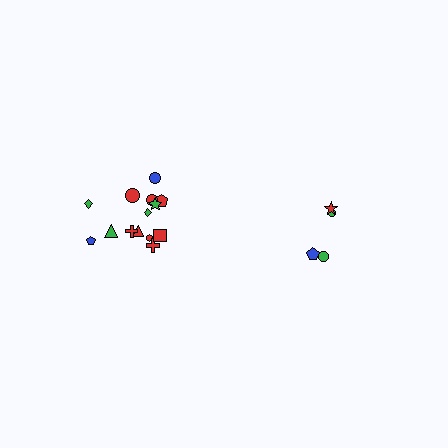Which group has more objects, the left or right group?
The left group.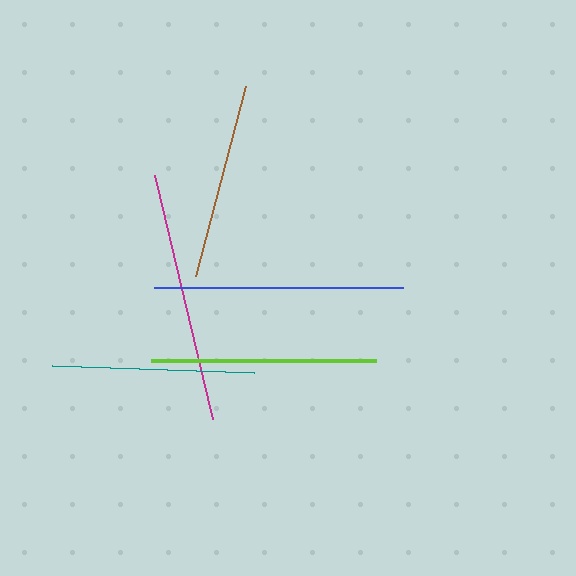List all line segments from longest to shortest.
From longest to shortest: magenta, blue, lime, teal, brown.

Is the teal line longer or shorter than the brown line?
The teal line is longer than the brown line.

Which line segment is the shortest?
The brown line is the shortest at approximately 196 pixels.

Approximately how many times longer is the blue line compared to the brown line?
The blue line is approximately 1.3 times the length of the brown line.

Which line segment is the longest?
The magenta line is the longest at approximately 250 pixels.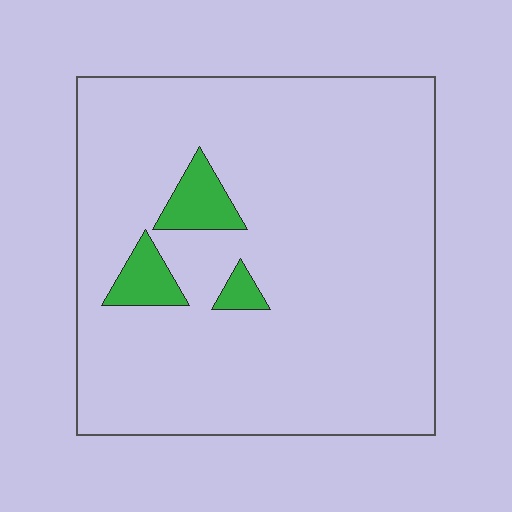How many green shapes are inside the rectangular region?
3.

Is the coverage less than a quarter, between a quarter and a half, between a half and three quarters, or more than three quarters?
Less than a quarter.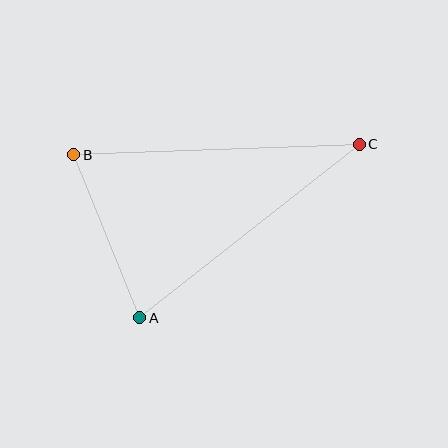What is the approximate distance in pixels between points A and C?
The distance between A and C is approximately 280 pixels.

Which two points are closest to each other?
Points A and B are closest to each other.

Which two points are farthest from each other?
Points B and C are farthest from each other.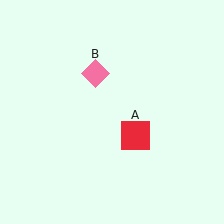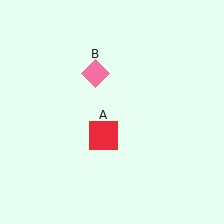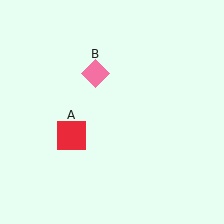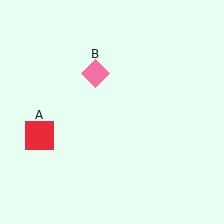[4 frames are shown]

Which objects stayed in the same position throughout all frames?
Pink diamond (object B) remained stationary.